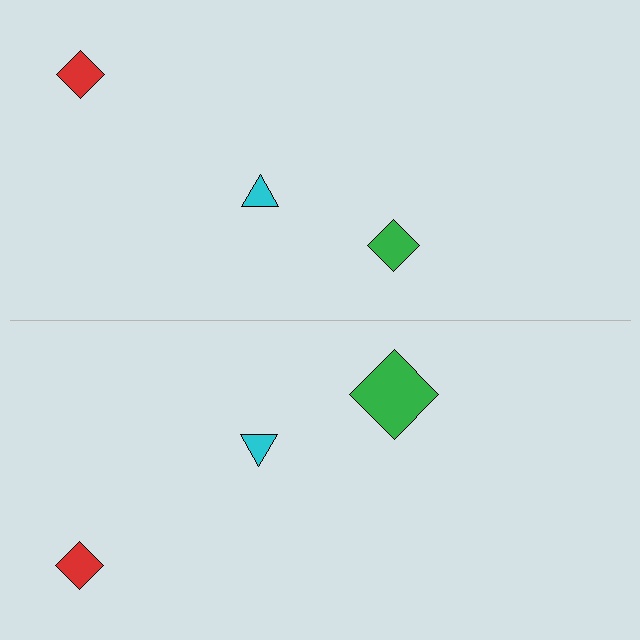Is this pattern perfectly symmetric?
No, the pattern is not perfectly symmetric. The green diamond on the bottom side has a different size than its mirror counterpart.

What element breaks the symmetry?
The green diamond on the bottom side has a different size than its mirror counterpart.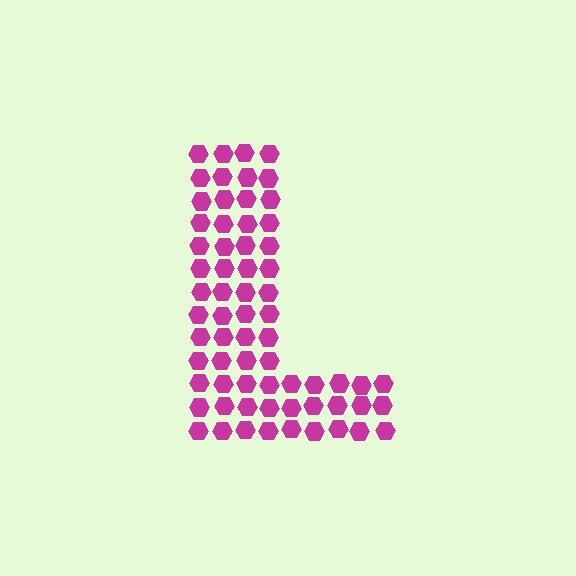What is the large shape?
The large shape is the letter L.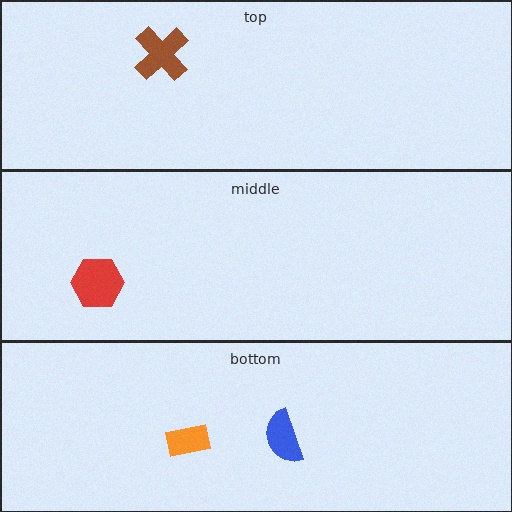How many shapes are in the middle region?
1.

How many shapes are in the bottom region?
2.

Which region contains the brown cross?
The top region.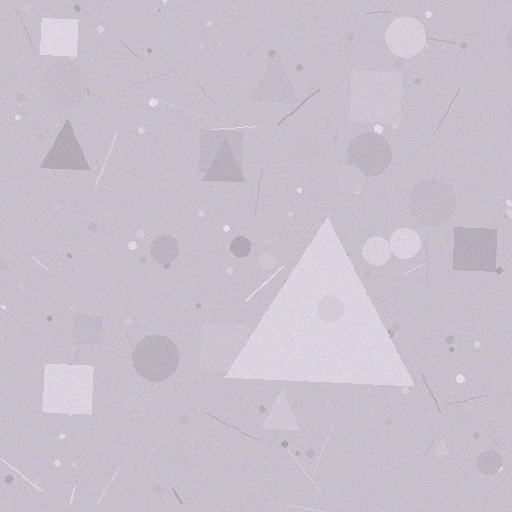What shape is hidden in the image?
A triangle is hidden in the image.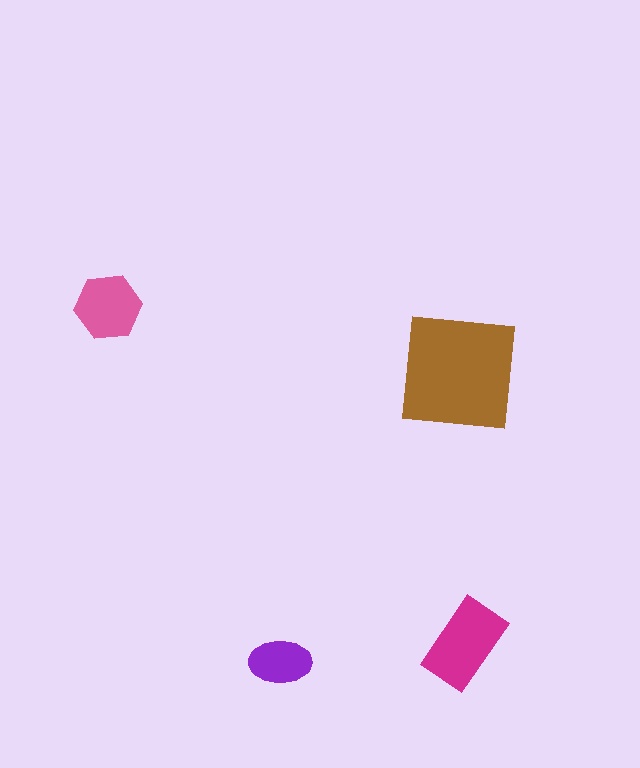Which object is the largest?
The brown square.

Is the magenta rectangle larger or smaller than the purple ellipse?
Larger.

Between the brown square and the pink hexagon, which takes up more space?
The brown square.